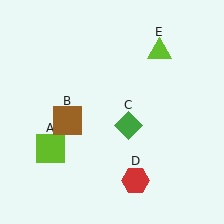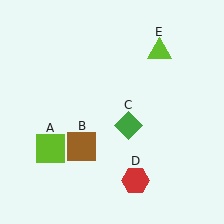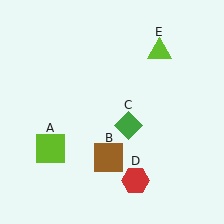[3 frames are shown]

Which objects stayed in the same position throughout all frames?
Lime square (object A) and green diamond (object C) and red hexagon (object D) and lime triangle (object E) remained stationary.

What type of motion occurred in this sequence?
The brown square (object B) rotated counterclockwise around the center of the scene.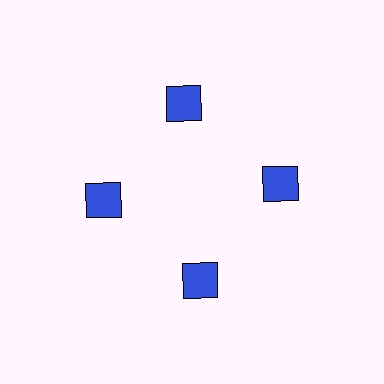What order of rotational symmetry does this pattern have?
This pattern has 4-fold rotational symmetry.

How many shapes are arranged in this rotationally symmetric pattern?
There are 4 shapes, arranged in 4 groups of 1.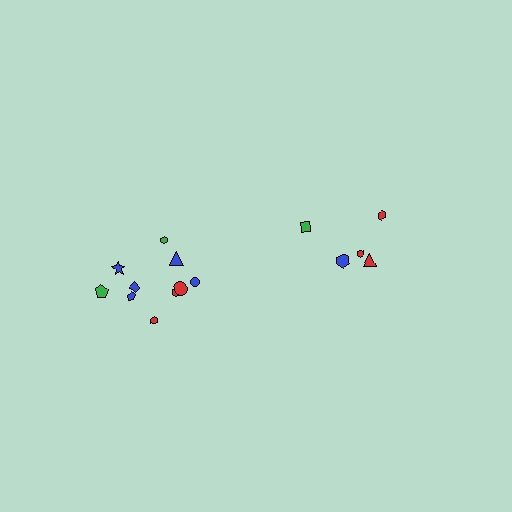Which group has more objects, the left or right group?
The left group.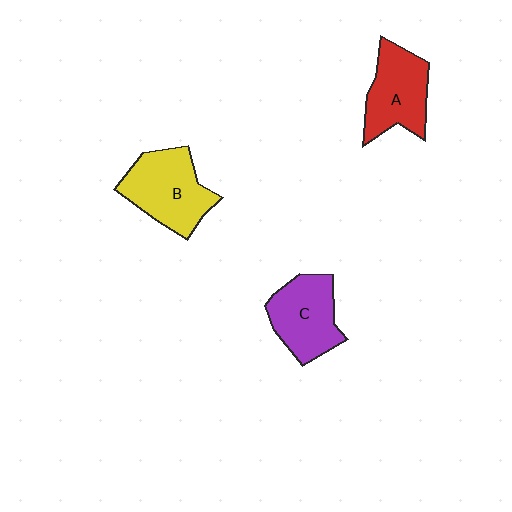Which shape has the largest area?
Shape B (yellow).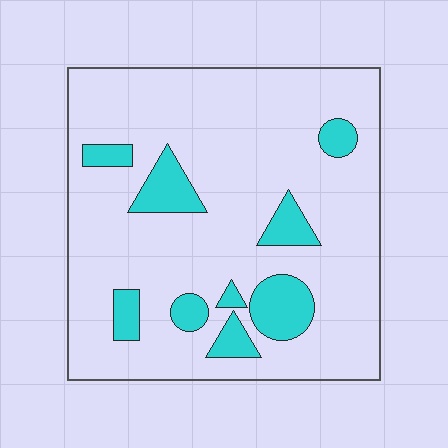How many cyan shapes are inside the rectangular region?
9.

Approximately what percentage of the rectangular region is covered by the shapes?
Approximately 15%.